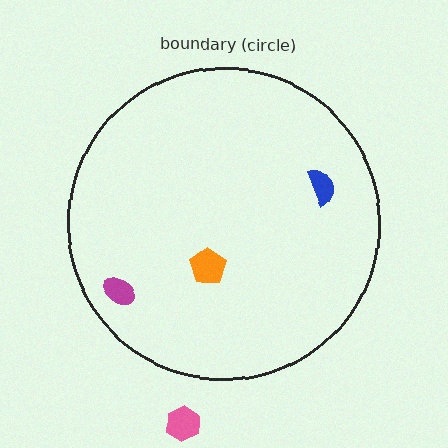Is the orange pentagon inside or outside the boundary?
Inside.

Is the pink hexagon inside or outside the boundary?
Outside.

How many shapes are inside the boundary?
3 inside, 1 outside.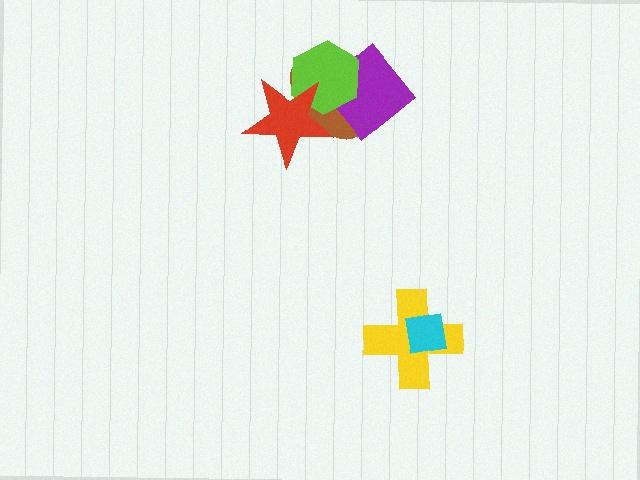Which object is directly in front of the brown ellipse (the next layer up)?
The purple diamond is directly in front of the brown ellipse.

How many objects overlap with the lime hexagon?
3 objects overlap with the lime hexagon.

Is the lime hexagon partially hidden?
Yes, it is partially covered by another shape.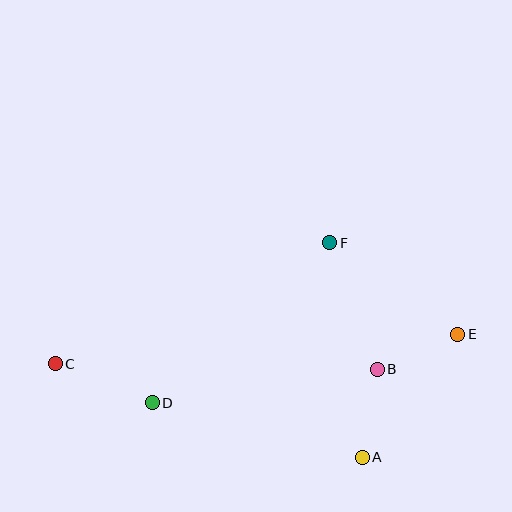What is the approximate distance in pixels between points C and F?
The distance between C and F is approximately 300 pixels.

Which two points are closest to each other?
Points B and E are closest to each other.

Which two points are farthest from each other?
Points C and E are farthest from each other.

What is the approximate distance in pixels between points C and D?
The distance between C and D is approximately 105 pixels.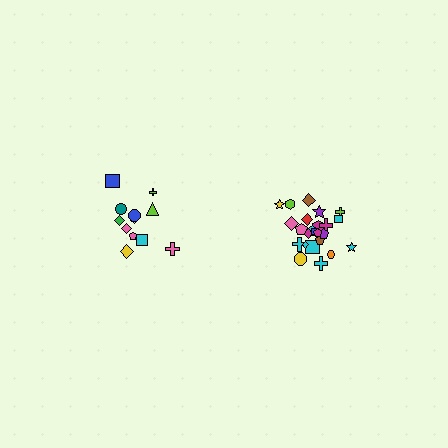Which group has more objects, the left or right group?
The right group.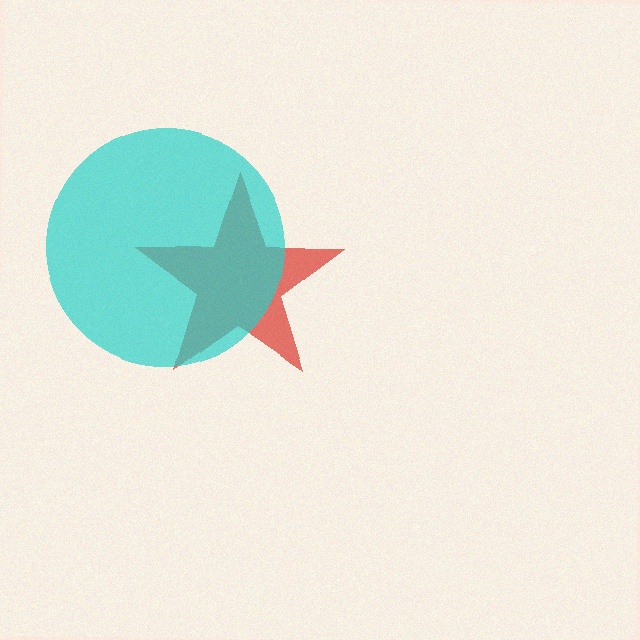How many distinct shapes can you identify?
There are 2 distinct shapes: a red star, a cyan circle.